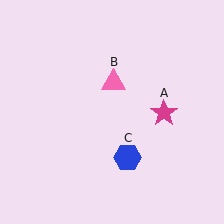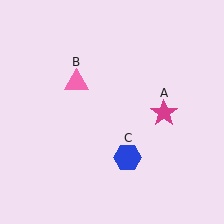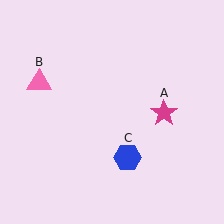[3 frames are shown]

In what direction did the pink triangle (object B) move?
The pink triangle (object B) moved left.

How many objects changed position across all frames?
1 object changed position: pink triangle (object B).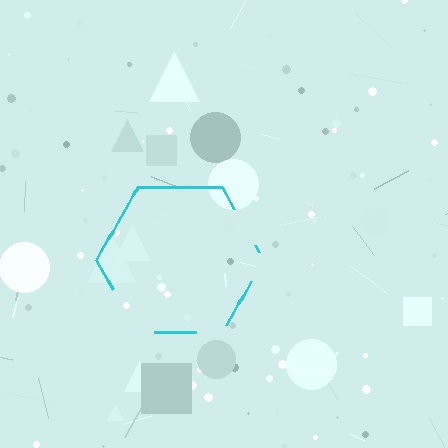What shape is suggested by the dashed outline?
The dashed outline suggests a hexagon.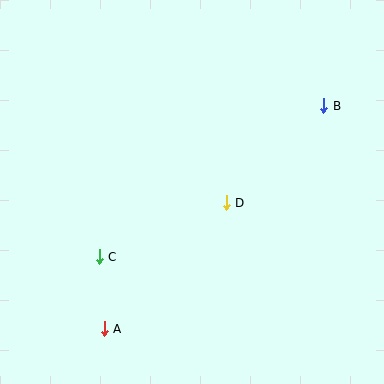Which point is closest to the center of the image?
Point D at (226, 203) is closest to the center.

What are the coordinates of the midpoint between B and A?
The midpoint between B and A is at (214, 217).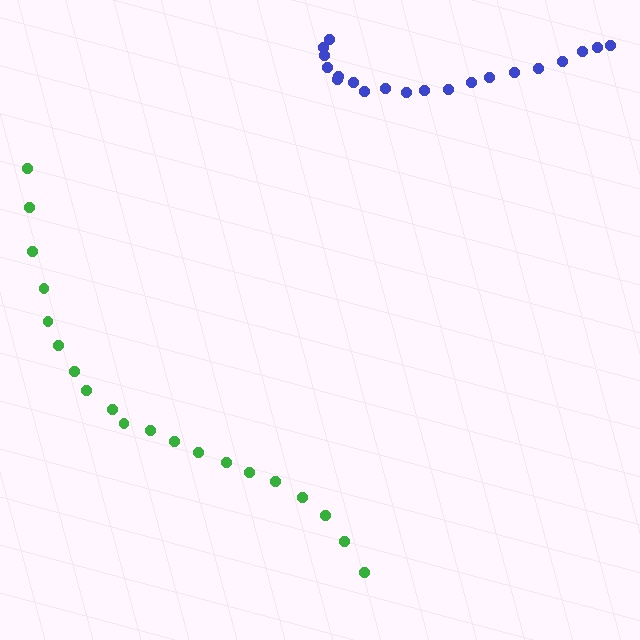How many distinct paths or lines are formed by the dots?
There are 2 distinct paths.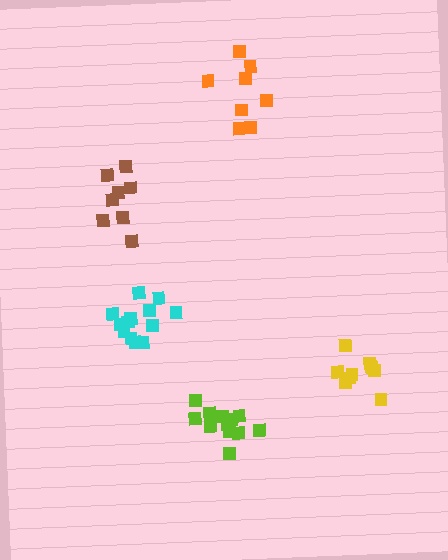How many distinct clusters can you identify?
There are 5 distinct clusters.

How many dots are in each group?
Group 1: 12 dots, Group 2: 8 dots, Group 3: 13 dots, Group 4: 8 dots, Group 5: 10 dots (51 total).